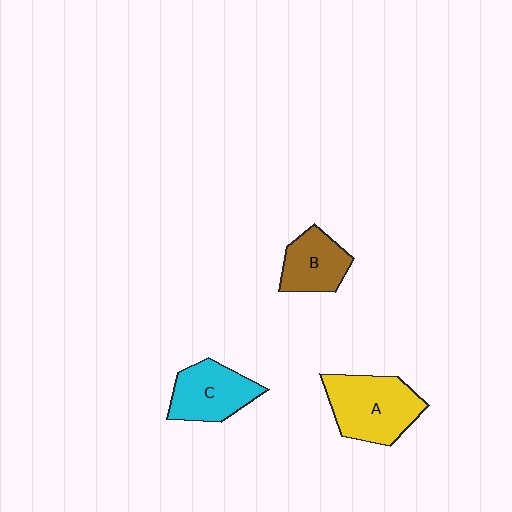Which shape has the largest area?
Shape A (yellow).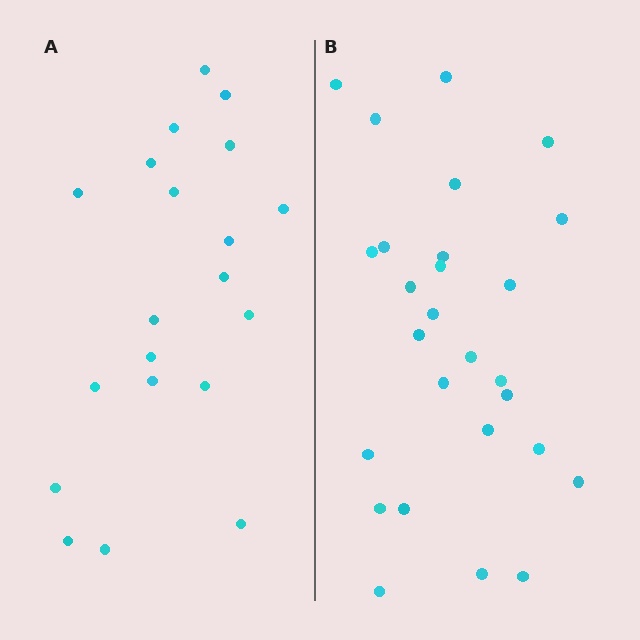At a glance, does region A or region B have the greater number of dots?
Region B (the right region) has more dots.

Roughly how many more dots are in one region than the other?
Region B has roughly 8 or so more dots than region A.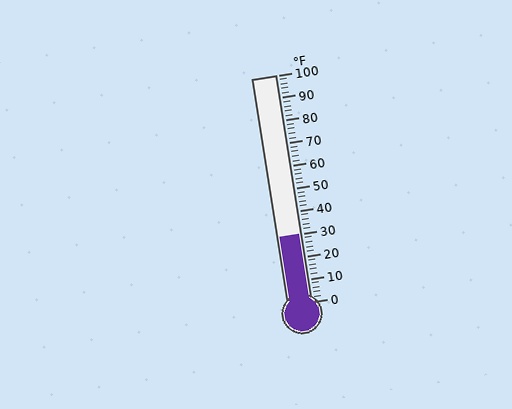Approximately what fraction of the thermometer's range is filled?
The thermometer is filled to approximately 30% of its range.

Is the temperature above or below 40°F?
The temperature is below 40°F.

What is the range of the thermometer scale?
The thermometer scale ranges from 0°F to 100°F.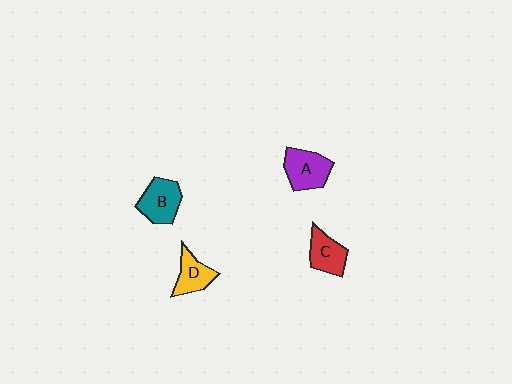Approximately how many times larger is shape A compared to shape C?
Approximately 1.2 times.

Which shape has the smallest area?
Shape D (yellow).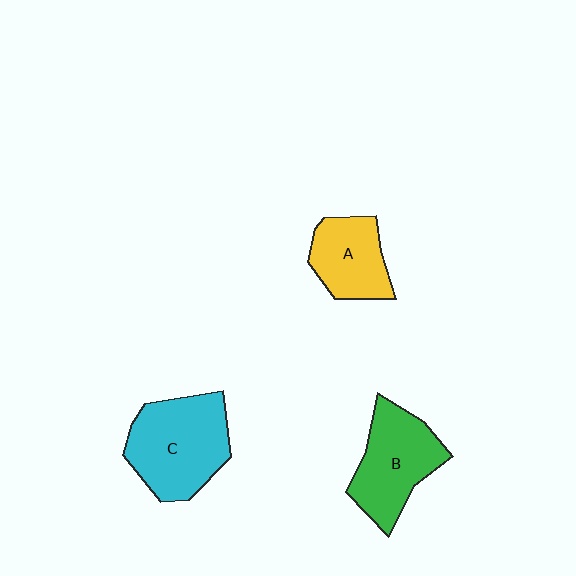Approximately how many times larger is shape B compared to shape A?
Approximately 1.3 times.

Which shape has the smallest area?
Shape A (yellow).